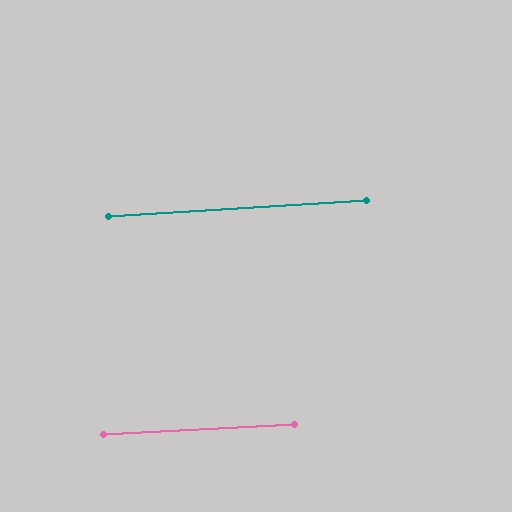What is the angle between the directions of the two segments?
Approximately 1 degree.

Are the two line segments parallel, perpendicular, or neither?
Parallel — their directions differ by only 0.9°.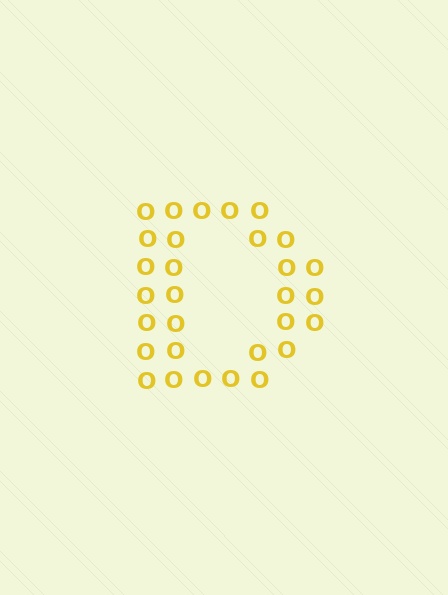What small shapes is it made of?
It is made of small letter O's.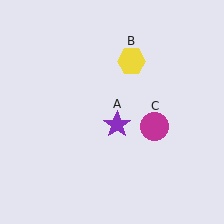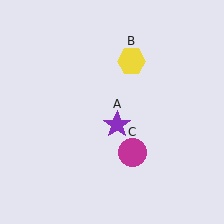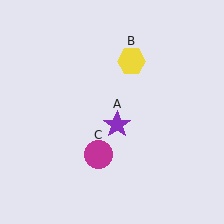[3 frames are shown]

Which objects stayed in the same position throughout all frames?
Purple star (object A) and yellow hexagon (object B) remained stationary.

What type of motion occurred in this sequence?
The magenta circle (object C) rotated clockwise around the center of the scene.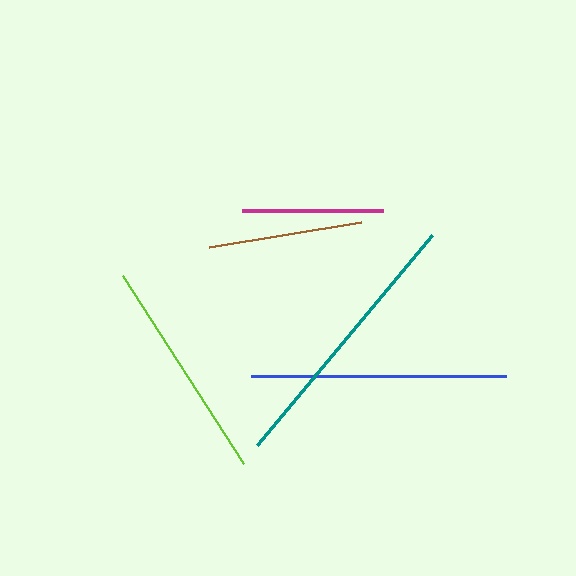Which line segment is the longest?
The teal line is the longest at approximately 274 pixels.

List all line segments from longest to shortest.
From longest to shortest: teal, blue, lime, brown, magenta.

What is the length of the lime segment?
The lime segment is approximately 223 pixels long.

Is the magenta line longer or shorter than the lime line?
The lime line is longer than the magenta line.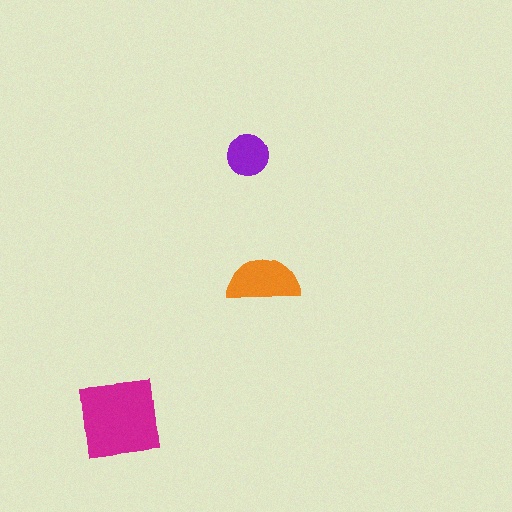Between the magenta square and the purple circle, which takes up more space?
The magenta square.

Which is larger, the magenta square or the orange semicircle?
The magenta square.